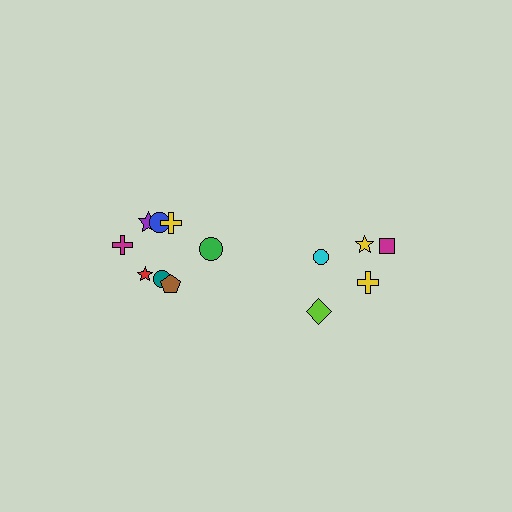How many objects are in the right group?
There are 5 objects.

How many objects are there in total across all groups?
There are 13 objects.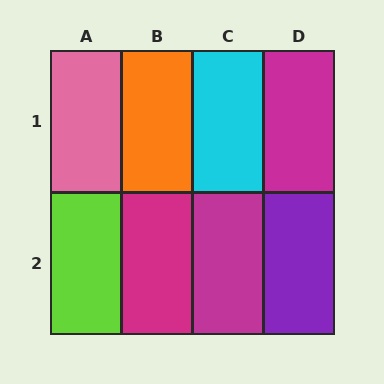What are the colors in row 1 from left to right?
Pink, orange, cyan, magenta.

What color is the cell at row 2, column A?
Lime.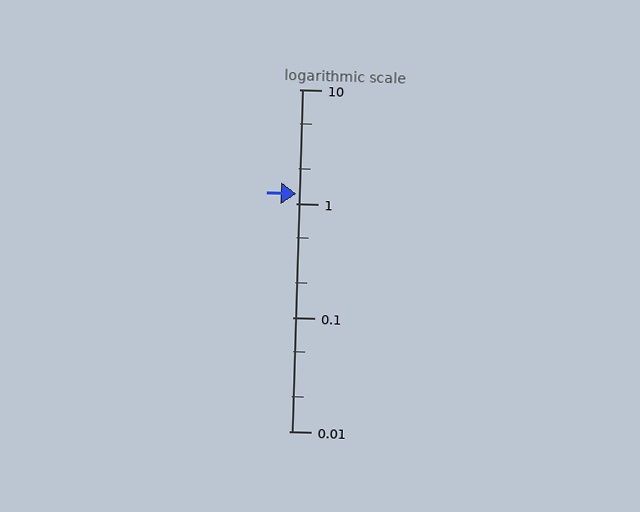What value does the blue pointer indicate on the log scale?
The pointer indicates approximately 1.2.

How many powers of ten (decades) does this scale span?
The scale spans 3 decades, from 0.01 to 10.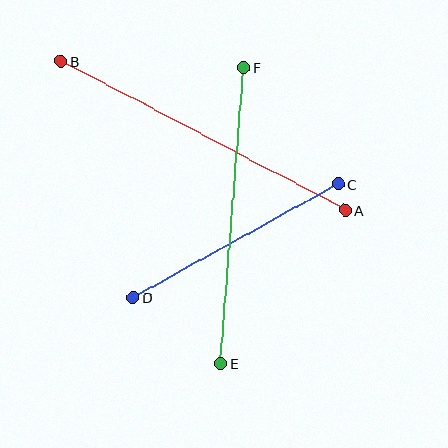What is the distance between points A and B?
The distance is approximately 321 pixels.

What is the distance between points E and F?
The distance is approximately 297 pixels.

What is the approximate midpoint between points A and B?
The midpoint is at approximately (203, 136) pixels.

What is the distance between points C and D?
The distance is approximately 234 pixels.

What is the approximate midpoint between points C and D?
The midpoint is at approximately (235, 241) pixels.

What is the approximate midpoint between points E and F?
The midpoint is at approximately (232, 216) pixels.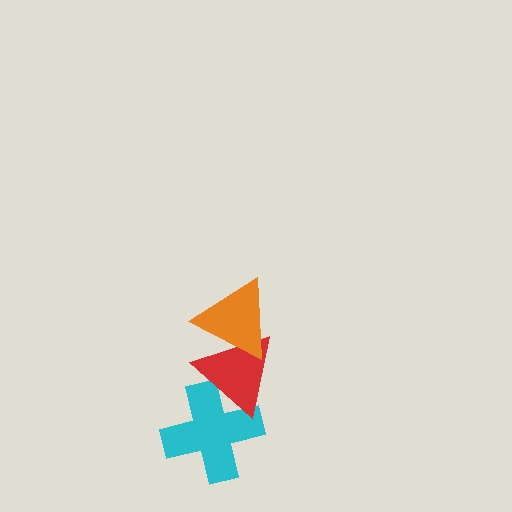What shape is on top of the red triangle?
The orange triangle is on top of the red triangle.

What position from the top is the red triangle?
The red triangle is 2nd from the top.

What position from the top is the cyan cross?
The cyan cross is 3rd from the top.